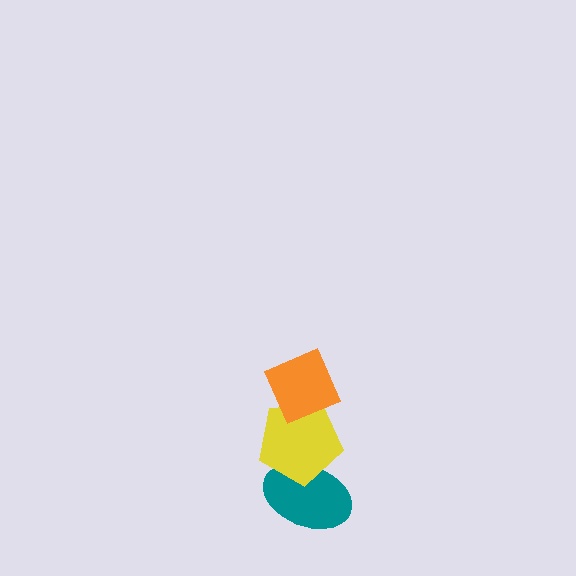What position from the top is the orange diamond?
The orange diamond is 1st from the top.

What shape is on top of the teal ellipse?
The yellow pentagon is on top of the teal ellipse.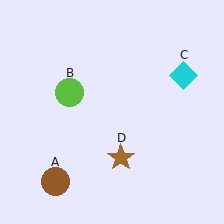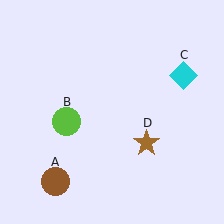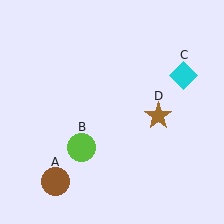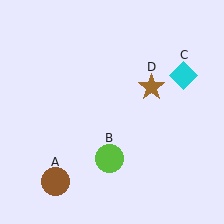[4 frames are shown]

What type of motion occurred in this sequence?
The lime circle (object B), brown star (object D) rotated counterclockwise around the center of the scene.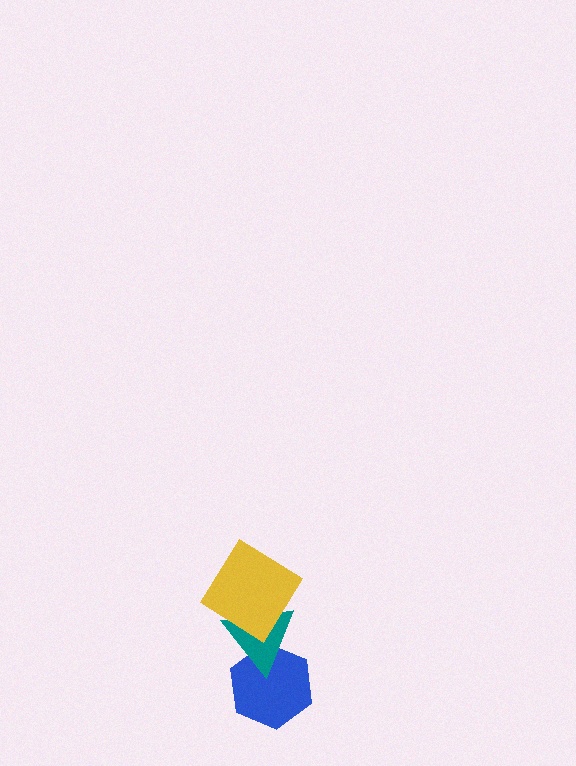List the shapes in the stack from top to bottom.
From top to bottom: the yellow diamond, the teal triangle, the blue hexagon.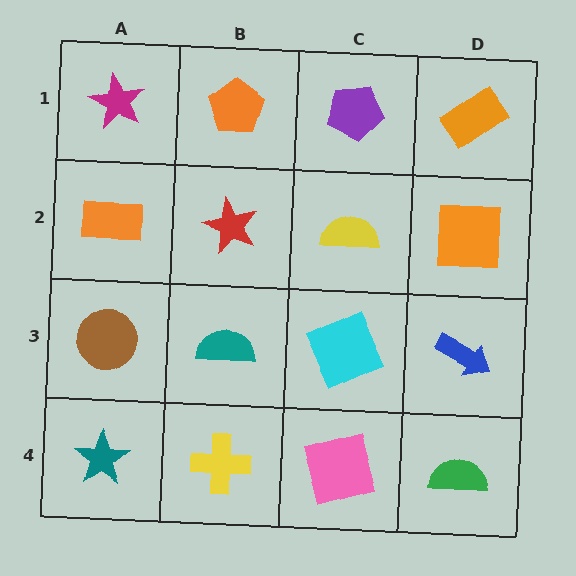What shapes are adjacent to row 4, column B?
A teal semicircle (row 3, column B), a teal star (row 4, column A), a pink square (row 4, column C).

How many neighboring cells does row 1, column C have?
3.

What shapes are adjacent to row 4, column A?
A brown circle (row 3, column A), a yellow cross (row 4, column B).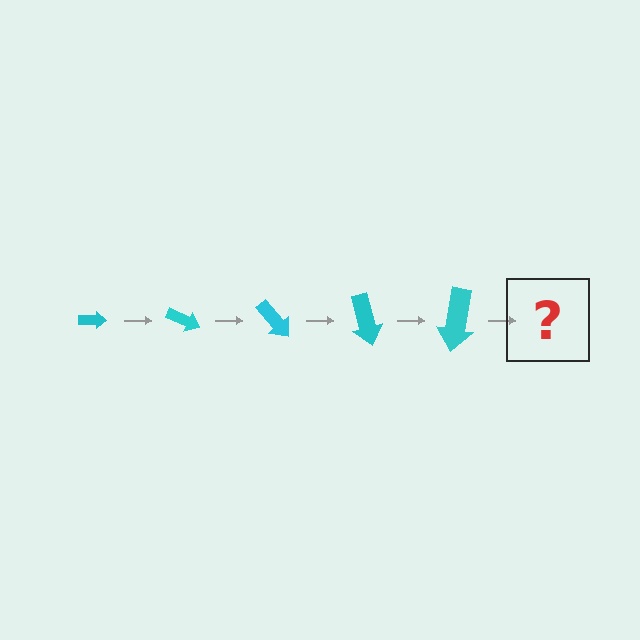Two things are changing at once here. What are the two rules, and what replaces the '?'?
The two rules are that the arrow grows larger each step and it rotates 25 degrees each step. The '?' should be an arrow, larger than the previous one and rotated 125 degrees from the start.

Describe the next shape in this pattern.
It should be an arrow, larger than the previous one and rotated 125 degrees from the start.